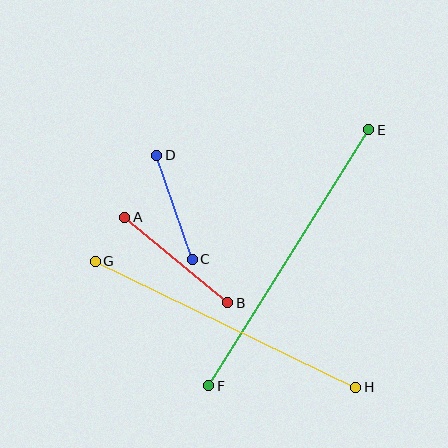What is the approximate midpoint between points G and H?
The midpoint is at approximately (225, 324) pixels.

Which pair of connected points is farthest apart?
Points E and F are farthest apart.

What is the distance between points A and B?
The distance is approximately 134 pixels.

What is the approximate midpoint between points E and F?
The midpoint is at approximately (289, 258) pixels.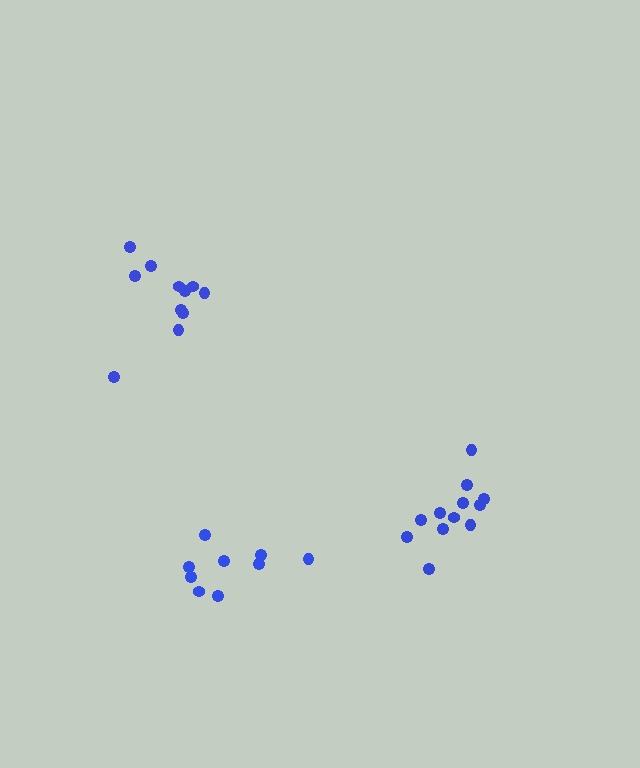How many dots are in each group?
Group 1: 9 dots, Group 2: 12 dots, Group 3: 11 dots (32 total).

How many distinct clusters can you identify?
There are 3 distinct clusters.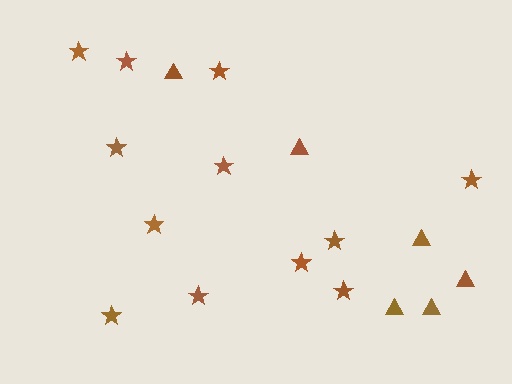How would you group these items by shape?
There are 2 groups: one group of triangles (6) and one group of stars (12).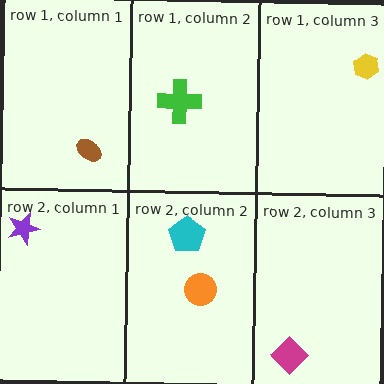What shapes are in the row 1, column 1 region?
The brown ellipse.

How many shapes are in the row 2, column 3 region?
1.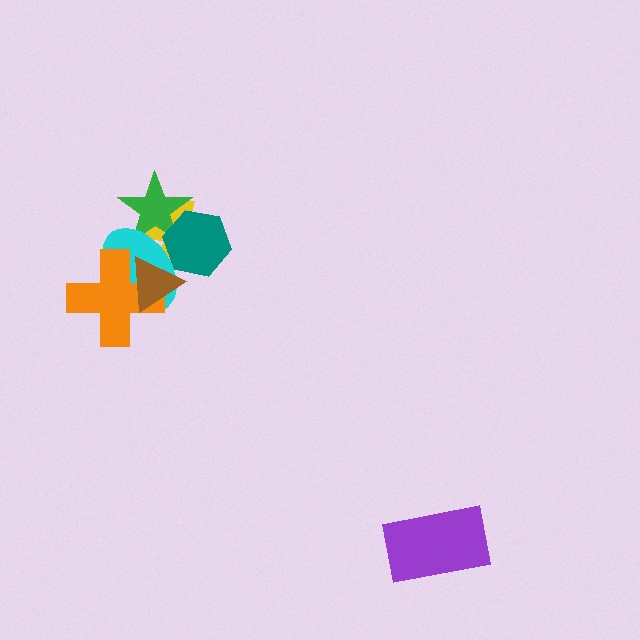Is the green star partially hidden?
Yes, it is partially covered by another shape.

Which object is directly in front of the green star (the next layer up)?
The teal hexagon is directly in front of the green star.